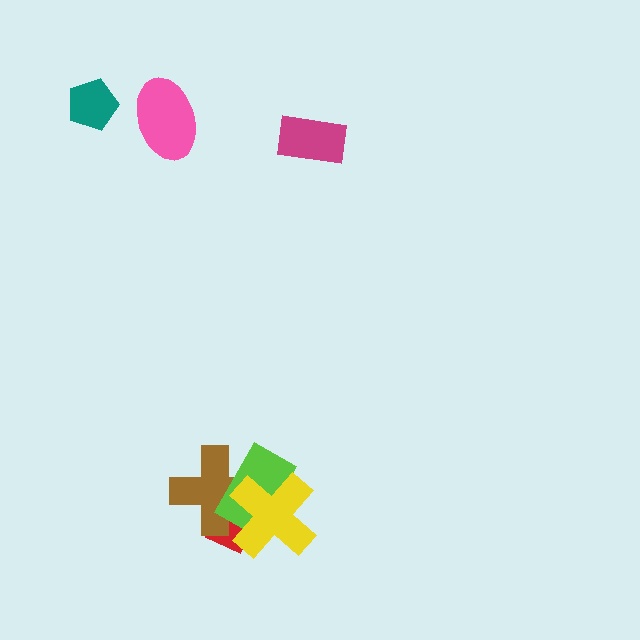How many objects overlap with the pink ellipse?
0 objects overlap with the pink ellipse.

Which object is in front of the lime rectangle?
The yellow cross is in front of the lime rectangle.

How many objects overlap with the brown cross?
3 objects overlap with the brown cross.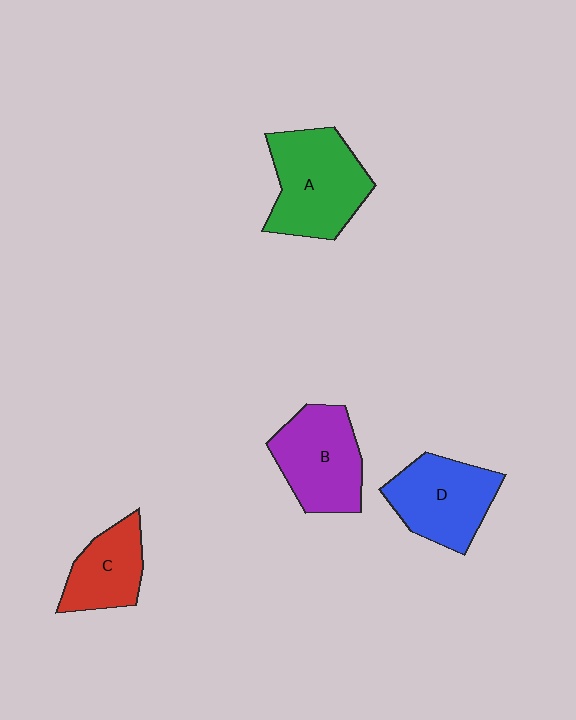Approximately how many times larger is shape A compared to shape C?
Approximately 1.6 times.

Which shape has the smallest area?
Shape C (red).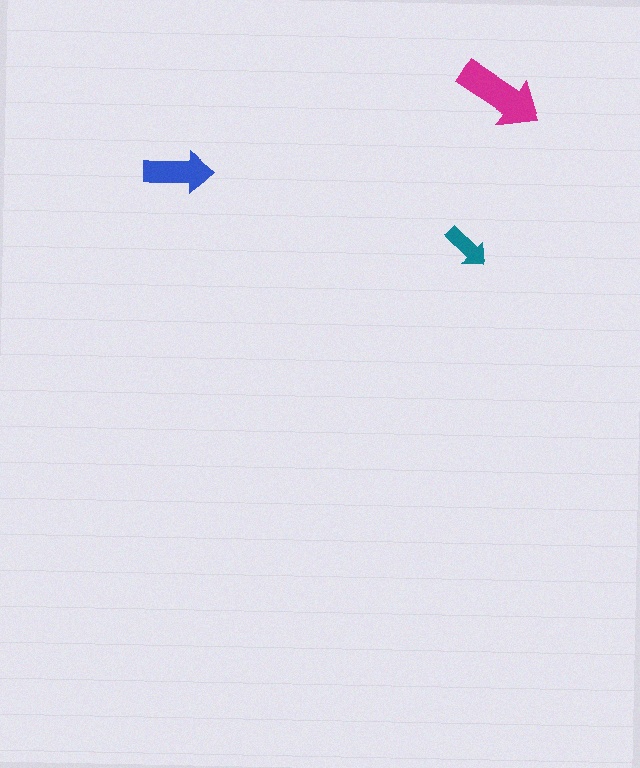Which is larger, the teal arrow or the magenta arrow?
The magenta one.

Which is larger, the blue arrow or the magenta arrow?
The magenta one.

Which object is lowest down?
The teal arrow is bottommost.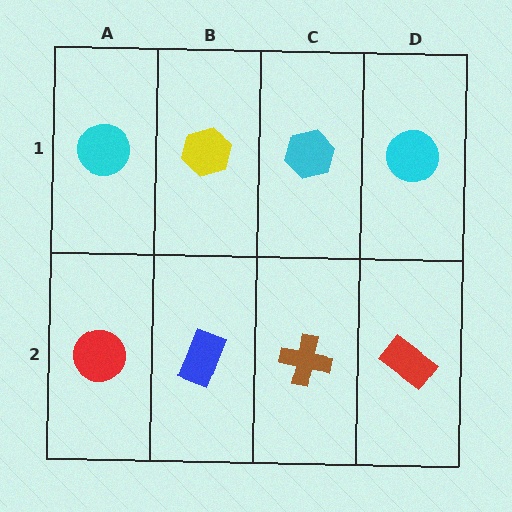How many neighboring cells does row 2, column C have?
3.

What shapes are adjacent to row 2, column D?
A cyan circle (row 1, column D), a brown cross (row 2, column C).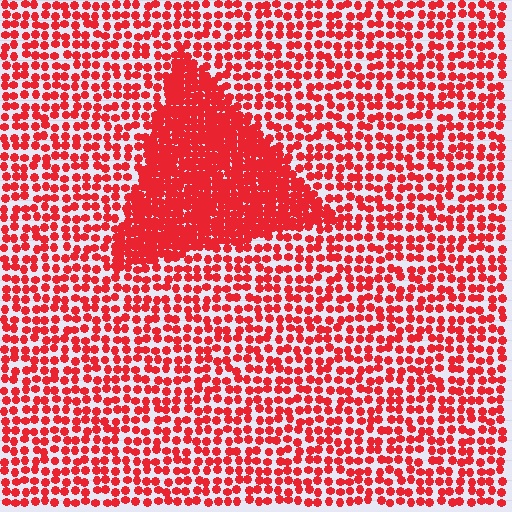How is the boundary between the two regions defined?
The boundary is defined by a change in element density (approximately 2.4x ratio). All elements are the same color, size, and shape.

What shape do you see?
I see a triangle.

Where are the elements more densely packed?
The elements are more densely packed inside the triangle boundary.